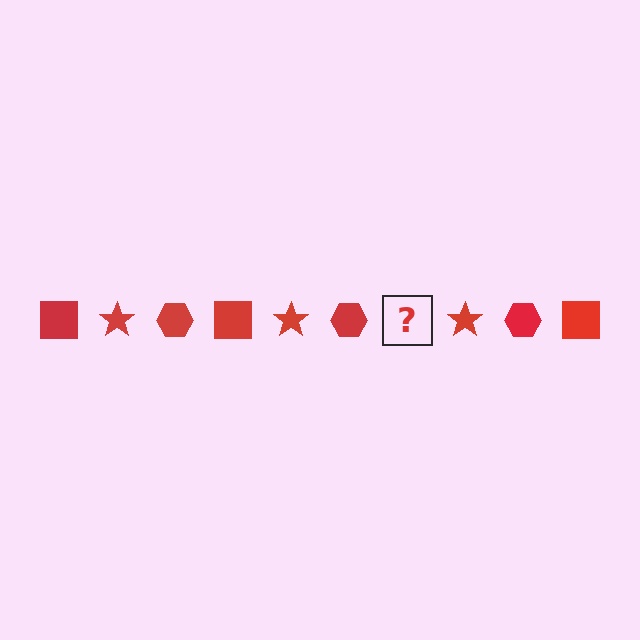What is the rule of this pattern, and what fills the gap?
The rule is that the pattern cycles through square, star, hexagon shapes in red. The gap should be filled with a red square.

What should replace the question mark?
The question mark should be replaced with a red square.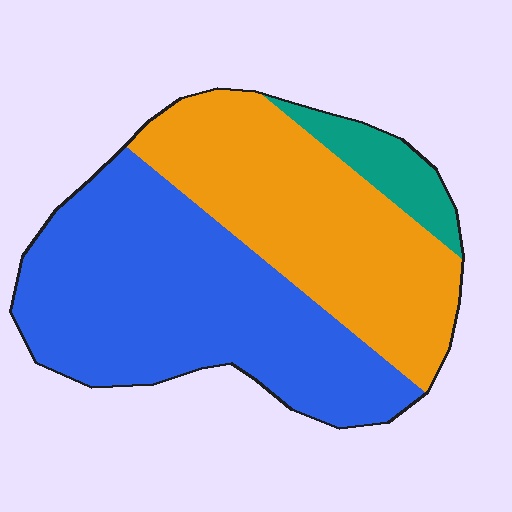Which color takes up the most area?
Blue, at roughly 50%.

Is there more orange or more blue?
Blue.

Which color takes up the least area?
Teal, at roughly 10%.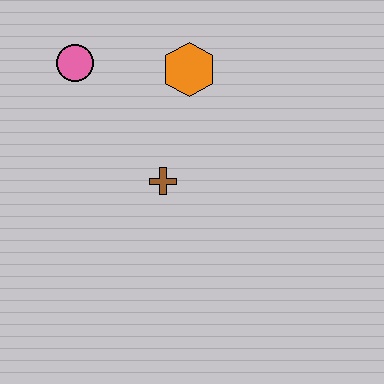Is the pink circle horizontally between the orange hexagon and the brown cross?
No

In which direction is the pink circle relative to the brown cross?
The pink circle is above the brown cross.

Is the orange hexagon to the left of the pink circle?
No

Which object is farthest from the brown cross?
The pink circle is farthest from the brown cross.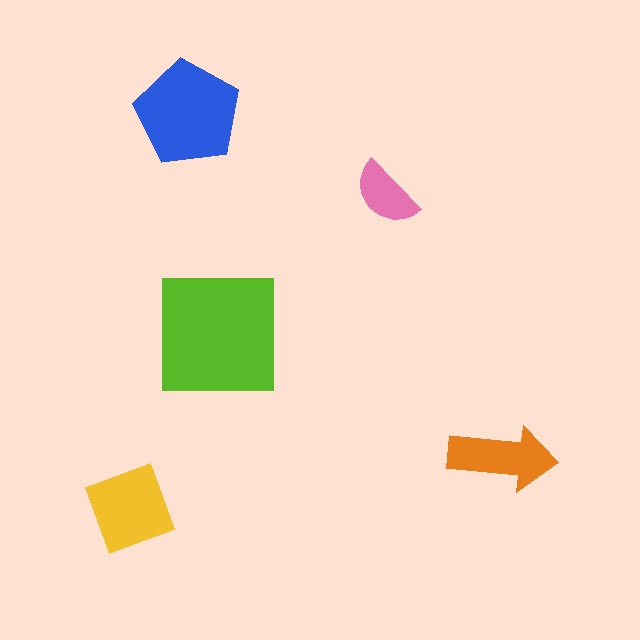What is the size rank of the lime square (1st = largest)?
1st.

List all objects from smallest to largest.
The pink semicircle, the orange arrow, the yellow diamond, the blue pentagon, the lime square.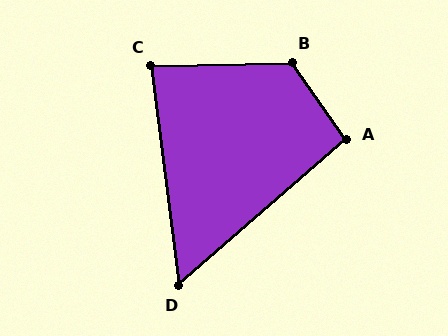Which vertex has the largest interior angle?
B, at approximately 124 degrees.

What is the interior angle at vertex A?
Approximately 96 degrees (obtuse).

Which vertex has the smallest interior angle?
D, at approximately 56 degrees.